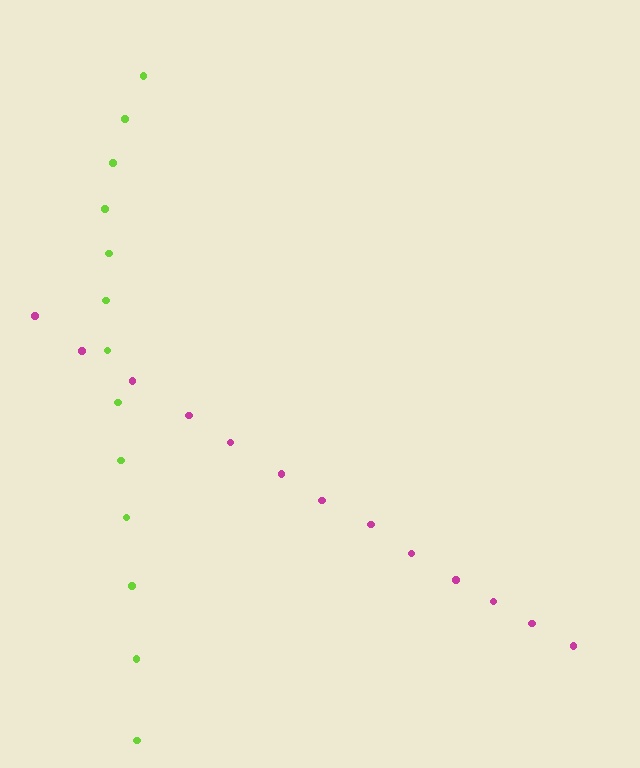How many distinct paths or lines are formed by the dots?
There are 2 distinct paths.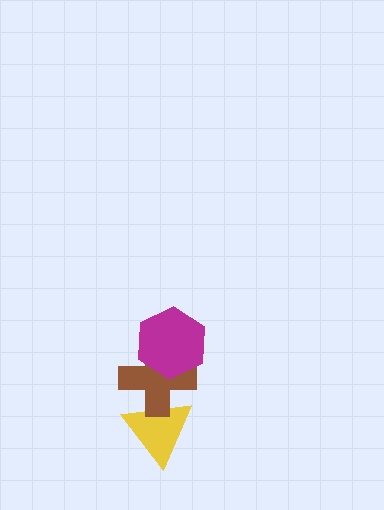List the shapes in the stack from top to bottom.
From top to bottom: the magenta hexagon, the brown cross, the yellow triangle.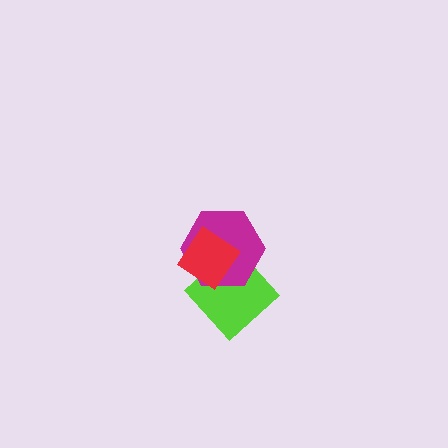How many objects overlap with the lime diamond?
2 objects overlap with the lime diamond.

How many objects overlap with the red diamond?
2 objects overlap with the red diamond.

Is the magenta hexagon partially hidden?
Yes, it is partially covered by another shape.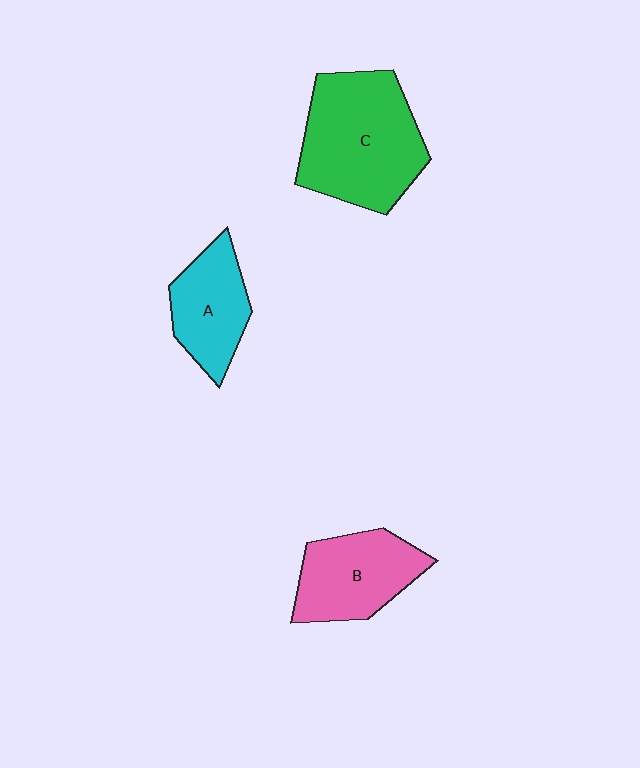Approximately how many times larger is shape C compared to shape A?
Approximately 1.8 times.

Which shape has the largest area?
Shape C (green).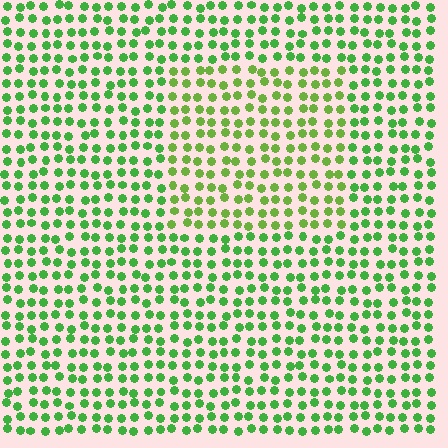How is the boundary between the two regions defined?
The boundary is defined purely by a slight shift in hue (about 24 degrees). Spacing, size, and orientation are identical on both sides.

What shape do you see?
I see a rectangle.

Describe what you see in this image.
The image is filled with small green elements in a uniform arrangement. A rectangle-shaped region is visible where the elements are tinted to a slightly different hue, forming a subtle color boundary.